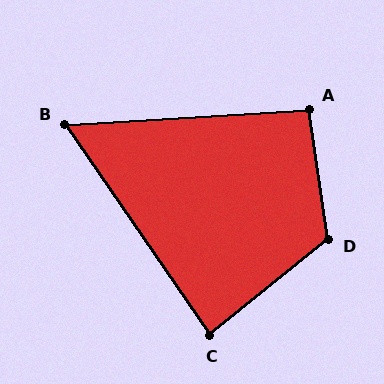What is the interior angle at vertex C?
Approximately 86 degrees (approximately right).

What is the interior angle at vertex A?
Approximately 94 degrees (approximately right).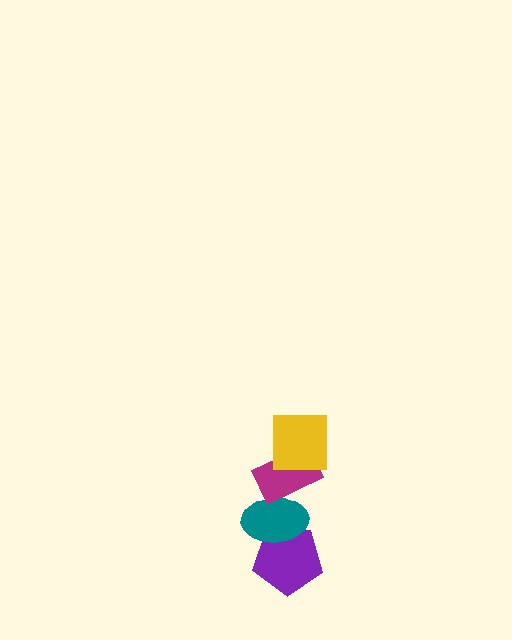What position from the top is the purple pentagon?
The purple pentagon is 4th from the top.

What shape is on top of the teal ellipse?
The magenta rectangle is on top of the teal ellipse.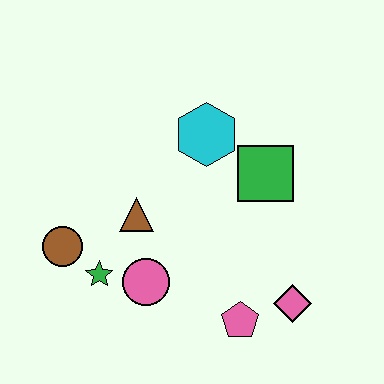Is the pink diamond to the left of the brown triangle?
No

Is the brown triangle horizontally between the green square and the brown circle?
Yes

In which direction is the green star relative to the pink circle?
The green star is to the left of the pink circle.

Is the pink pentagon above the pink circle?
No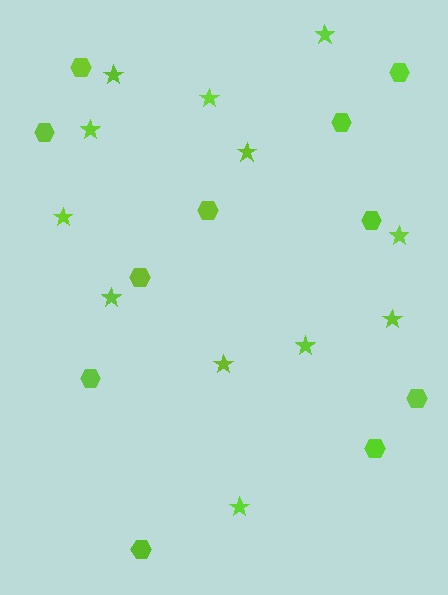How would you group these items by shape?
There are 2 groups: one group of hexagons (11) and one group of stars (12).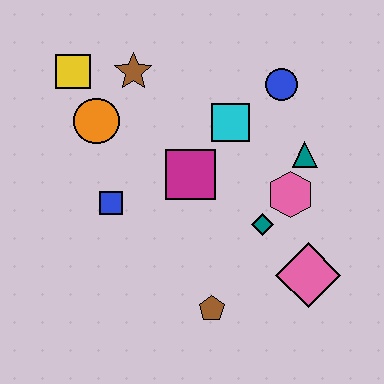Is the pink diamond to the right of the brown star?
Yes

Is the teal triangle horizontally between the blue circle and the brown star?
No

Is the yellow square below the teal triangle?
No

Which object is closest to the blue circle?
The cyan square is closest to the blue circle.